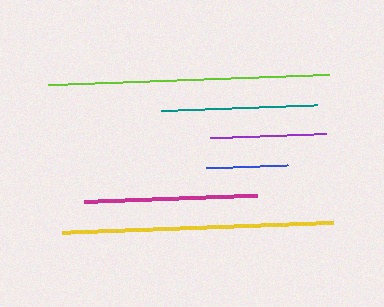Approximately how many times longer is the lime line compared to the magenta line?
The lime line is approximately 1.6 times the length of the magenta line.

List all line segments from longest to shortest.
From longest to shortest: lime, yellow, magenta, teal, purple, blue.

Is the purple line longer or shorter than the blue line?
The purple line is longer than the blue line.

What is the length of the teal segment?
The teal segment is approximately 156 pixels long.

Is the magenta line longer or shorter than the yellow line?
The yellow line is longer than the magenta line.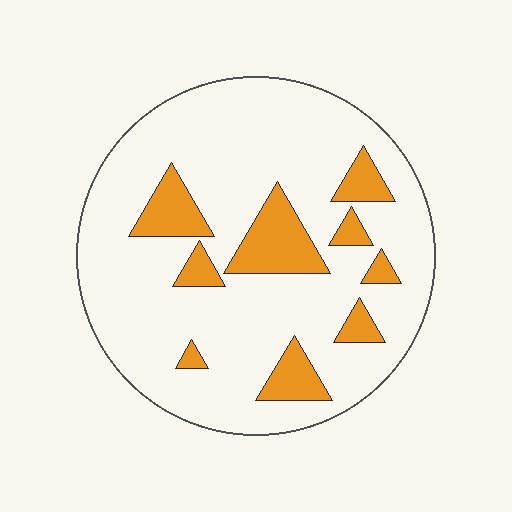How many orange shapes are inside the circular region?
9.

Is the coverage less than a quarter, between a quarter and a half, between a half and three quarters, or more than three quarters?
Less than a quarter.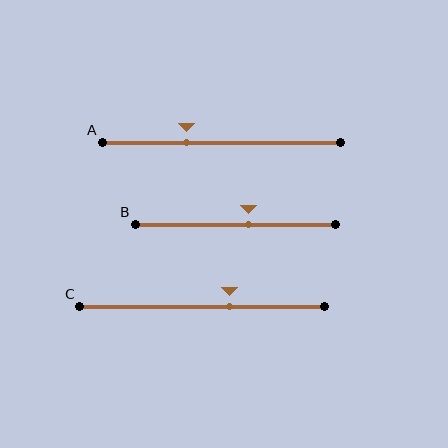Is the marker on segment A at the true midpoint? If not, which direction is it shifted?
No, the marker on segment A is shifted to the left by about 15% of the segment length.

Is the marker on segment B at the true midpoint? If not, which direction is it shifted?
No, the marker on segment B is shifted to the right by about 6% of the segment length.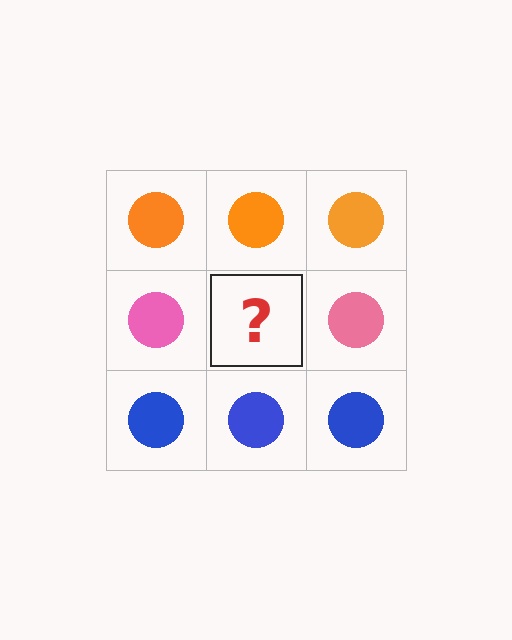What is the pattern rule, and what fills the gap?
The rule is that each row has a consistent color. The gap should be filled with a pink circle.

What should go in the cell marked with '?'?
The missing cell should contain a pink circle.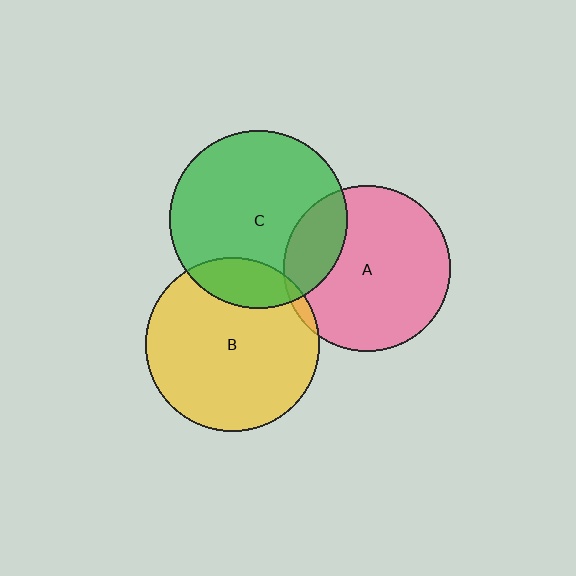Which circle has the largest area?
Circle C (green).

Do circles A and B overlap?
Yes.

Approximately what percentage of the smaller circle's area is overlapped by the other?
Approximately 5%.